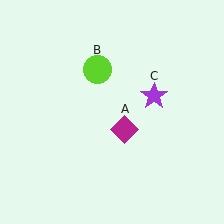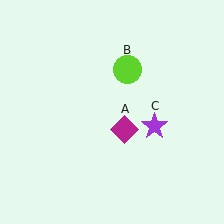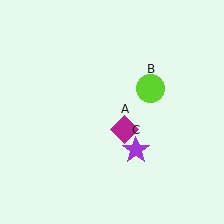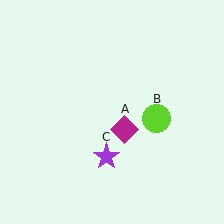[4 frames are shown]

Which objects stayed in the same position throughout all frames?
Magenta diamond (object A) remained stationary.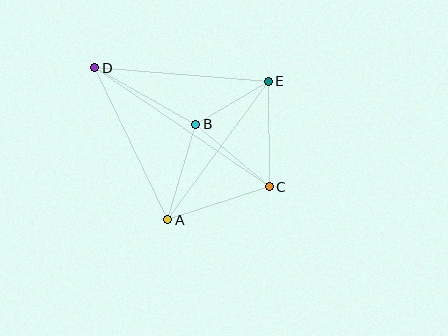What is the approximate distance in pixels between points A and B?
The distance between A and B is approximately 100 pixels.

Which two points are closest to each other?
Points B and E are closest to each other.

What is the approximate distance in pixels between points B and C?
The distance between B and C is approximately 97 pixels.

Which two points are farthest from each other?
Points C and D are farthest from each other.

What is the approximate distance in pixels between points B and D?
The distance between B and D is approximately 116 pixels.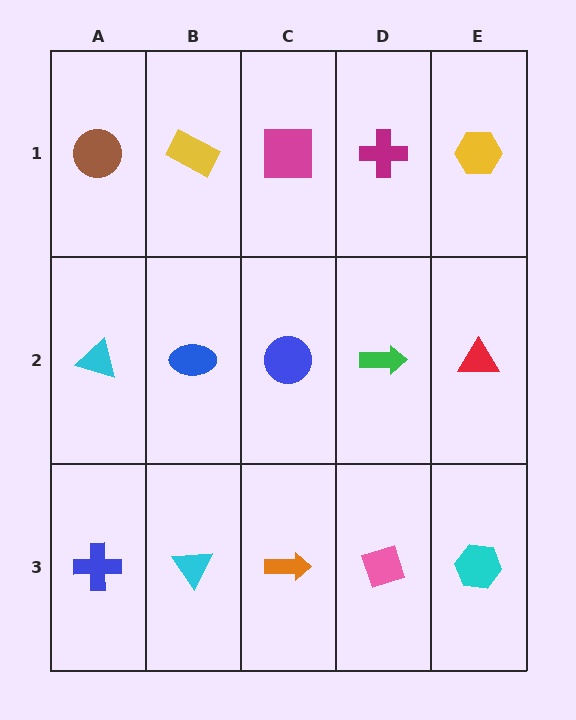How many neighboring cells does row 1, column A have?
2.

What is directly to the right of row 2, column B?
A blue circle.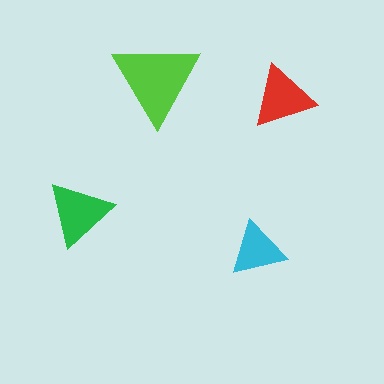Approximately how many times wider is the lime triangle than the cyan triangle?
About 1.5 times wider.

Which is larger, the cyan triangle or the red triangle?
The red one.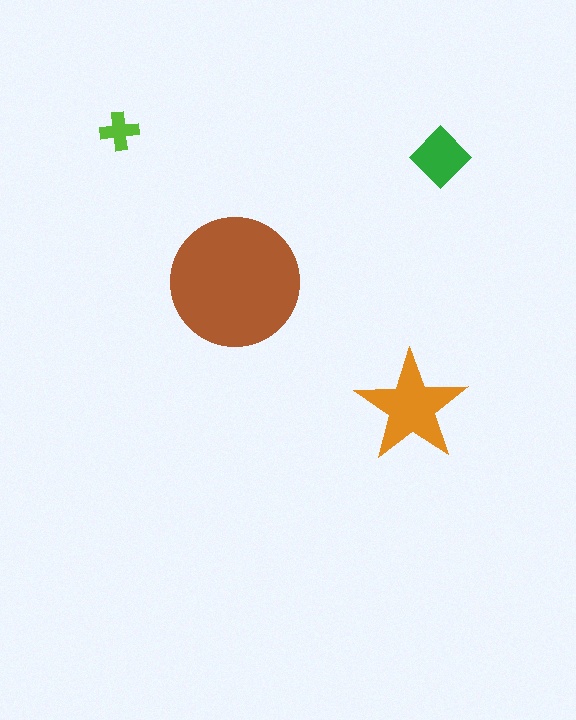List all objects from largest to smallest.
The brown circle, the orange star, the green diamond, the lime cross.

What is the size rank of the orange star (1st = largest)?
2nd.